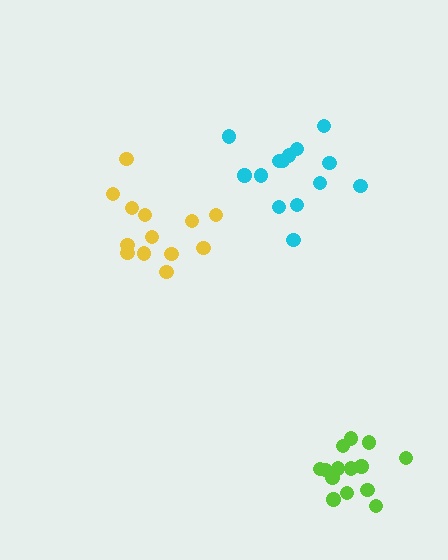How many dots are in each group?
Group 1: 13 dots, Group 2: 14 dots, Group 3: 14 dots (41 total).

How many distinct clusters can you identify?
There are 3 distinct clusters.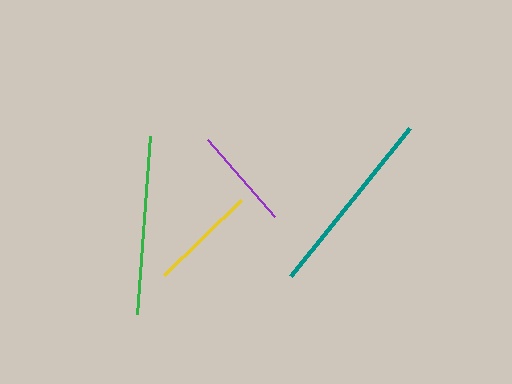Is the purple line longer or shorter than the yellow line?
The yellow line is longer than the purple line.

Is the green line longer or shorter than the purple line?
The green line is longer than the purple line.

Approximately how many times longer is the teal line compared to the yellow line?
The teal line is approximately 1.8 times the length of the yellow line.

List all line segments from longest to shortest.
From longest to shortest: teal, green, yellow, purple.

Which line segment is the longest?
The teal line is the longest at approximately 190 pixels.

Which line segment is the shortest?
The purple line is the shortest at approximately 102 pixels.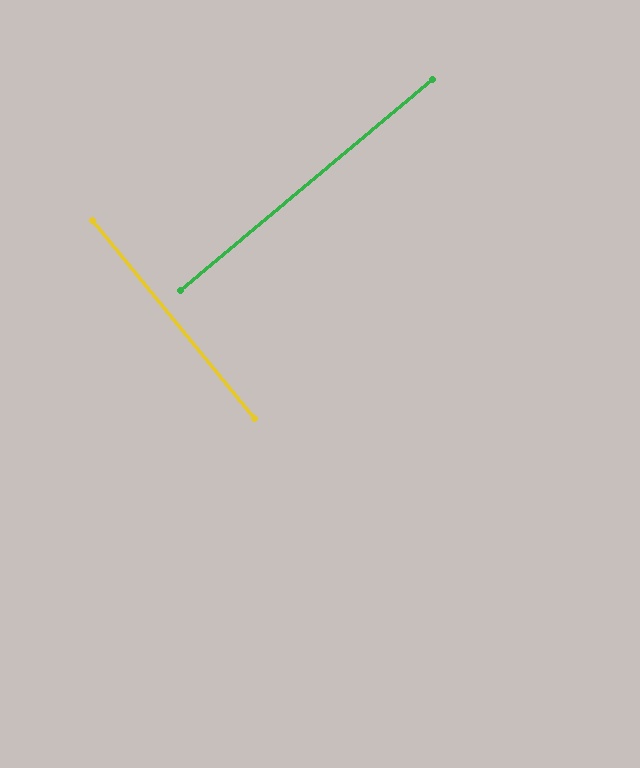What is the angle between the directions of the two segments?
Approximately 89 degrees.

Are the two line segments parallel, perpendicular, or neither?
Perpendicular — they meet at approximately 89°.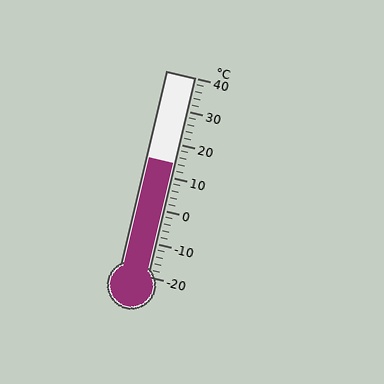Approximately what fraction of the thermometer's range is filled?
The thermometer is filled to approximately 55% of its range.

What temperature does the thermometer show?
The thermometer shows approximately 14°C.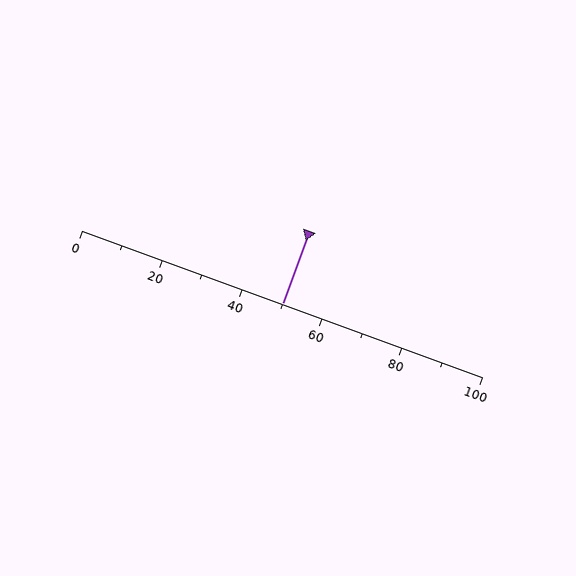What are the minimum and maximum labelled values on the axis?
The axis runs from 0 to 100.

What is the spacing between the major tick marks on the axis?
The major ticks are spaced 20 apart.